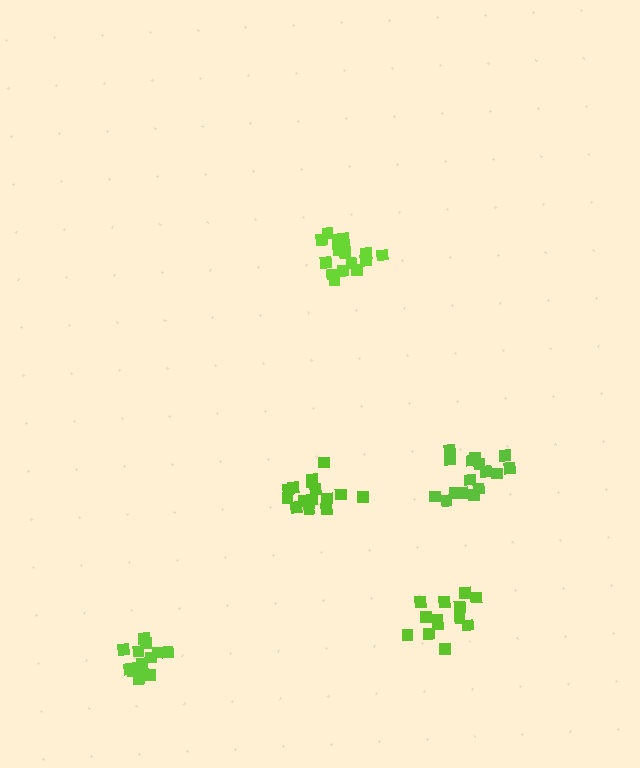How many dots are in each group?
Group 1: 13 dots, Group 2: 16 dots, Group 3: 16 dots, Group 4: 17 dots, Group 5: 13 dots (75 total).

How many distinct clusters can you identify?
There are 5 distinct clusters.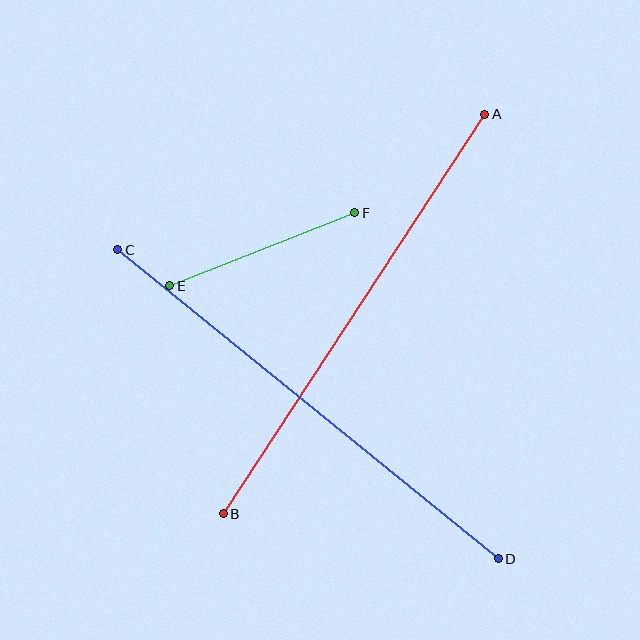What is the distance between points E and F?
The distance is approximately 199 pixels.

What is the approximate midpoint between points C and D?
The midpoint is at approximately (308, 404) pixels.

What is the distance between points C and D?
The distance is approximately 490 pixels.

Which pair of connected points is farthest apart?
Points C and D are farthest apart.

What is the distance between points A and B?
The distance is approximately 478 pixels.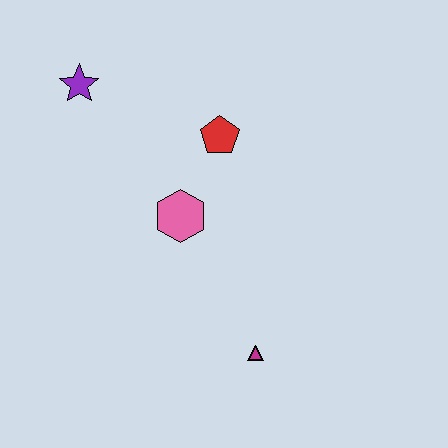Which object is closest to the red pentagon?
The pink hexagon is closest to the red pentagon.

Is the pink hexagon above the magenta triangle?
Yes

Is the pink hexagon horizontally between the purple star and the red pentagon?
Yes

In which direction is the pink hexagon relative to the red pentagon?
The pink hexagon is below the red pentagon.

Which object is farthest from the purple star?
The magenta triangle is farthest from the purple star.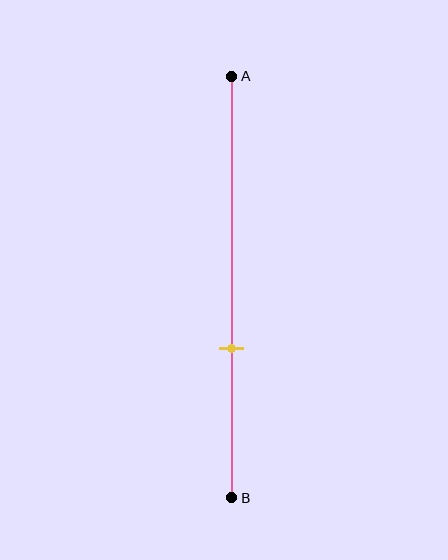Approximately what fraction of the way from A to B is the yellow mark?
The yellow mark is approximately 65% of the way from A to B.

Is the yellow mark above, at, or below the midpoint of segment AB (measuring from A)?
The yellow mark is below the midpoint of segment AB.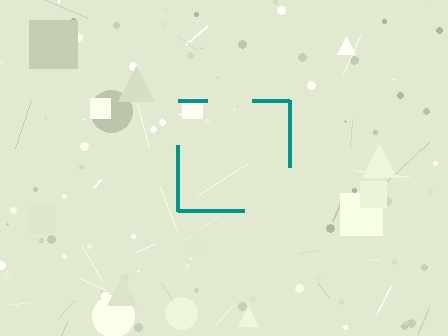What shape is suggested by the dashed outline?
The dashed outline suggests a square.